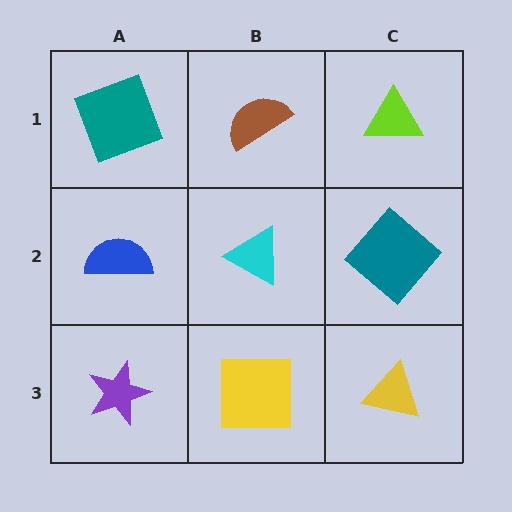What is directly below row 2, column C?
A yellow triangle.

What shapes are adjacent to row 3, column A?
A blue semicircle (row 2, column A), a yellow square (row 3, column B).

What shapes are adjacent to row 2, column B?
A brown semicircle (row 1, column B), a yellow square (row 3, column B), a blue semicircle (row 2, column A), a teal diamond (row 2, column C).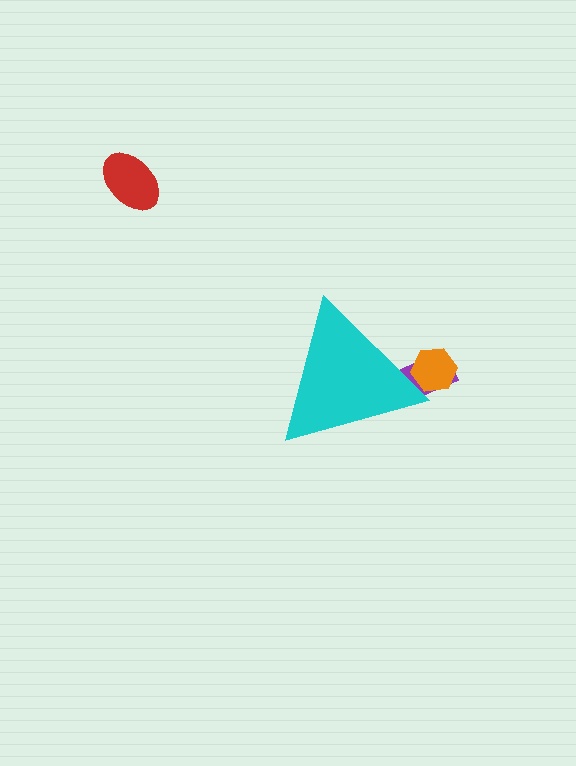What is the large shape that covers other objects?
A cyan triangle.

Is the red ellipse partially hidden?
No, the red ellipse is fully visible.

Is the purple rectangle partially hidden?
Yes, the purple rectangle is partially hidden behind the cyan triangle.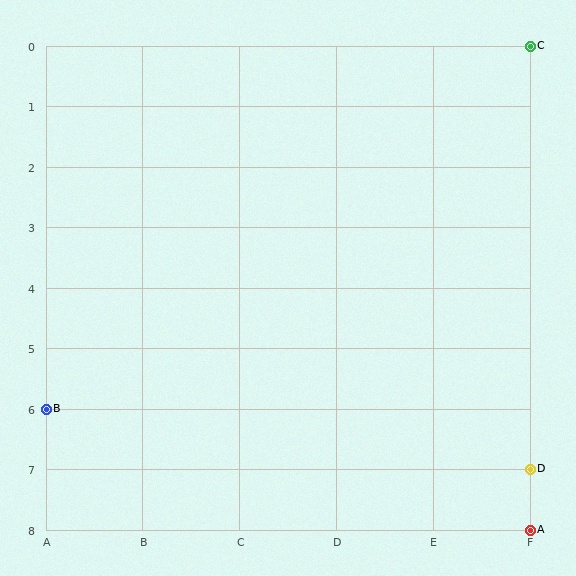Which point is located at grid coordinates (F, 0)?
Point C is at (F, 0).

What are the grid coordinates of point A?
Point A is at grid coordinates (F, 8).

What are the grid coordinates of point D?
Point D is at grid coordinates (F, 7).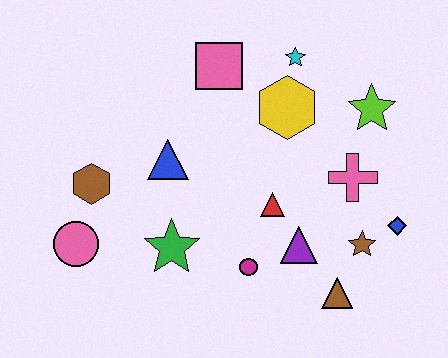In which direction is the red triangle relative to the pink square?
The red triangle is below the pink square.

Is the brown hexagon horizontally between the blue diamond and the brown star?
No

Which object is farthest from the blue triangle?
The blue diamond is farthest from the blue triangle.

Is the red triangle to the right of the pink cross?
No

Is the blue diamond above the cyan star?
No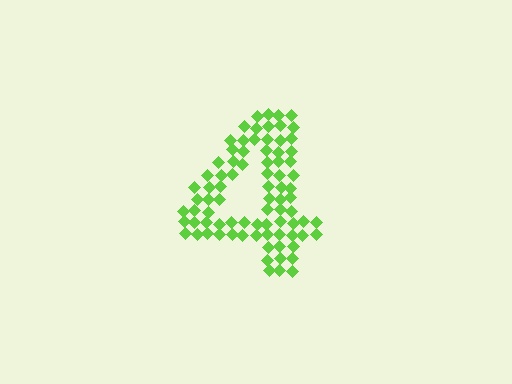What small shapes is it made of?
It is made of small diamonds.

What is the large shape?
The large shape is the digit 4.